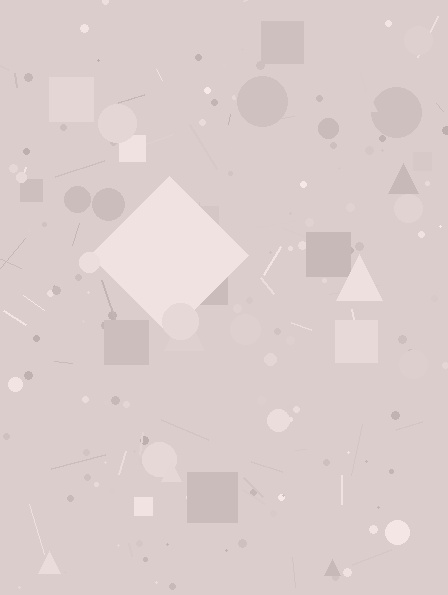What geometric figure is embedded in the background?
A diamond is embedded in the background.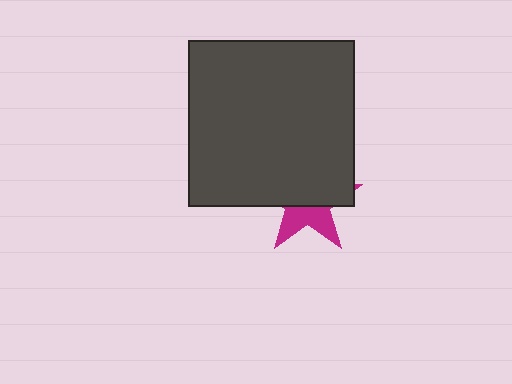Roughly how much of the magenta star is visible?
A small part of it is visible (roughly 38%).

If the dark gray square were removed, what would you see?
You would see the complete magenta star.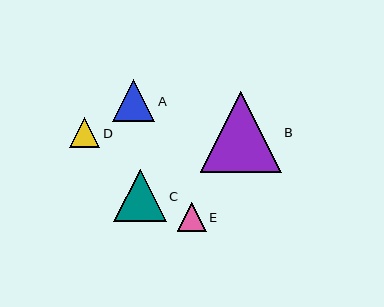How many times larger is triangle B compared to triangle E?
Triangle B is approximately 2.8 times the size of triangle E.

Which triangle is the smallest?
Triangle E is the smallest with a size of approximately 29 pixels.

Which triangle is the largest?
Triangle B is the largest with a size of approximately 81 pixels.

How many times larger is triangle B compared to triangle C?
Triangle B is approximately 1.5 times the size of triangle C.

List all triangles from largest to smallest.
From largest to smallest: B, C, A, D, E.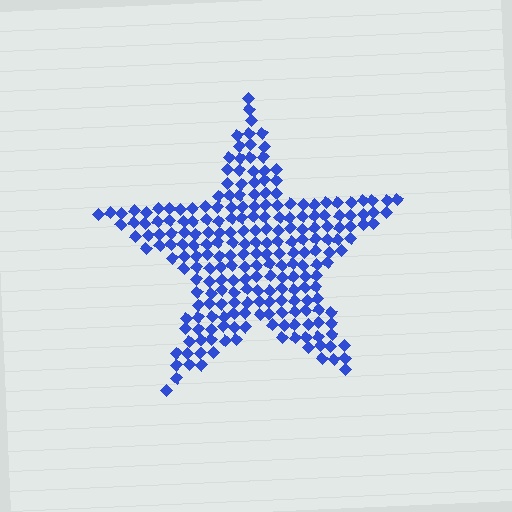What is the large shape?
The large shape is a star.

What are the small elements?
The small elements are diamonds.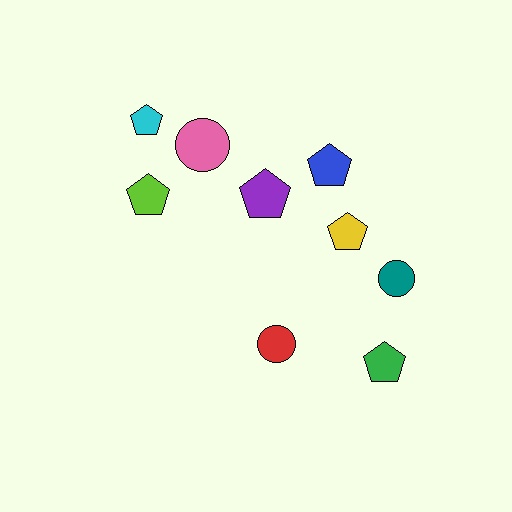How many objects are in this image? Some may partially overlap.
There are 9 objects.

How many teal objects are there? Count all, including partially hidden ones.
There is 1 teal object.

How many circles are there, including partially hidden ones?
There are 3 circles.